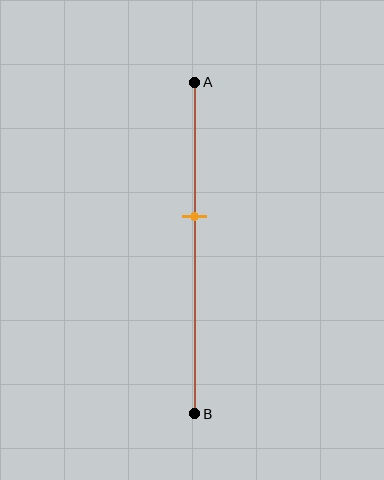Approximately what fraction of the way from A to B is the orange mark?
The orange mark is approximately 40% of the way from A to B.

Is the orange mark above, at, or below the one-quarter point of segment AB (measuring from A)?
The orange mark is below the one-quarter point of segment AB.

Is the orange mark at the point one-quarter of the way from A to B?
No, the mark is at about 40% from A, not at the 25% one-quarter point.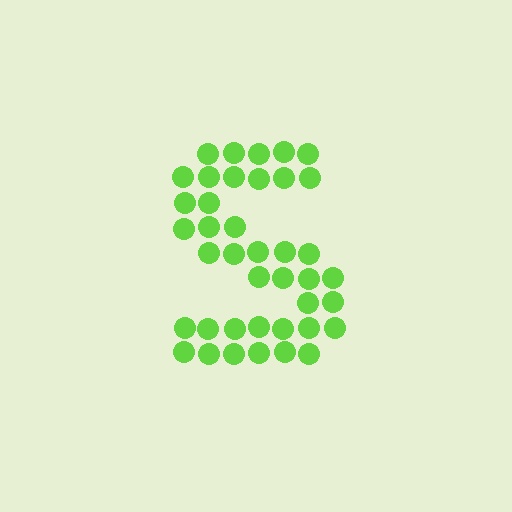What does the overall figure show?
The overall figure shows the letter S.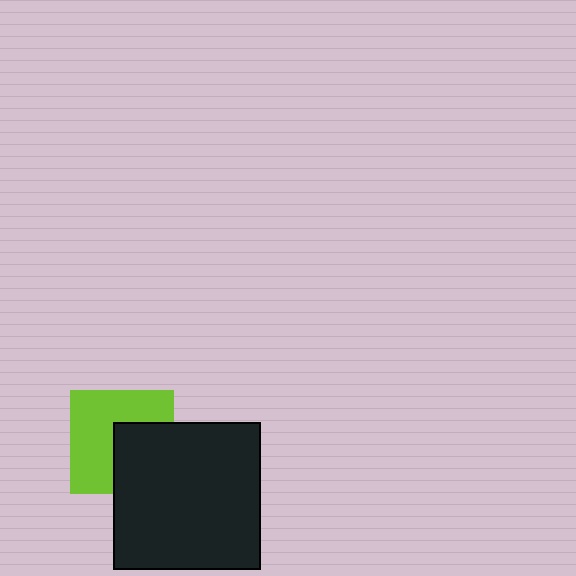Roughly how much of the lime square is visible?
About half of it is visible (roughly 60%).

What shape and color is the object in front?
The object in front is a black square.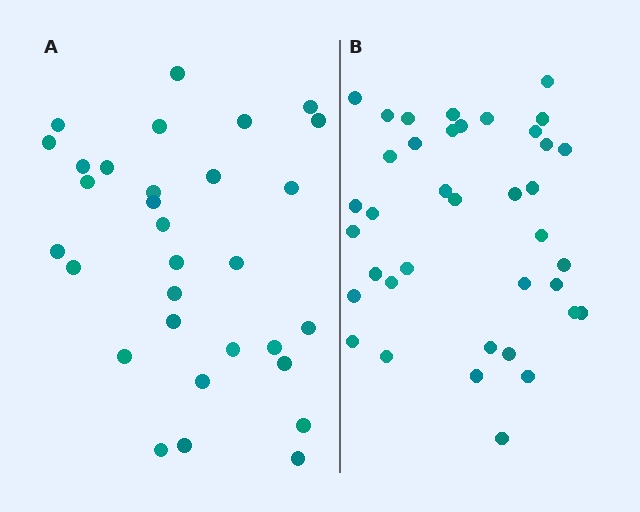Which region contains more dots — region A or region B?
Region B (the right region) has more dots.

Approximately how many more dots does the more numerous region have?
Region B has roughly 8 or so more dots than region A.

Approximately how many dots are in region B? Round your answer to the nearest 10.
About 40 dots. (The exact count is 38, which rounds to 40.)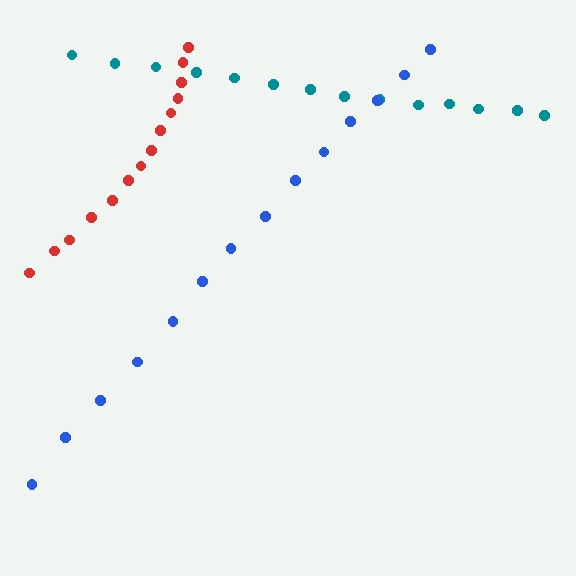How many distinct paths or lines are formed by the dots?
There are 3 distinct paths.